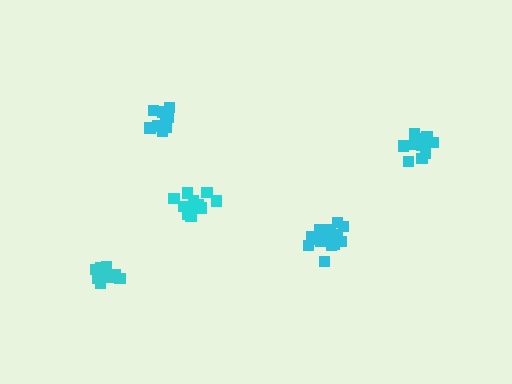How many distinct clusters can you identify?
There are 5 distinct clusters.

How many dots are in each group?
Group 1: 15 dots, Group 2: 16 dots, Group 3: 11 dots, Group 4: 10 dots, Group 5: 13 dots (65 total).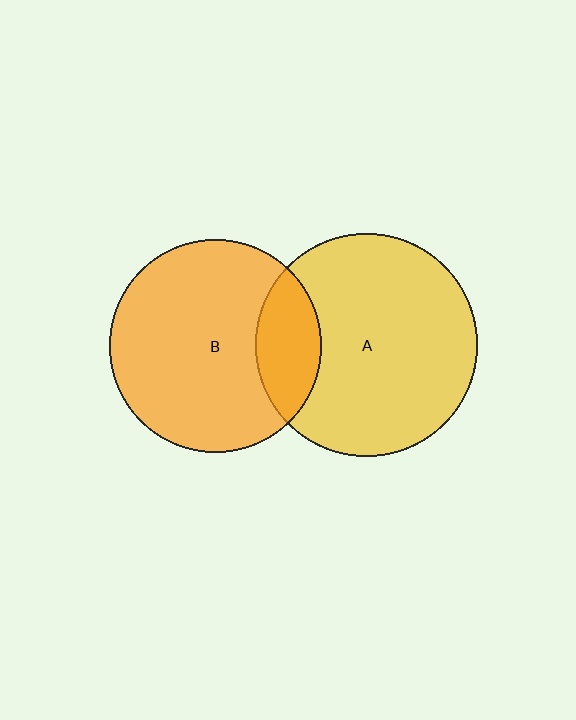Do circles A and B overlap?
Yes.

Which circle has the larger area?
Circle A (yellow).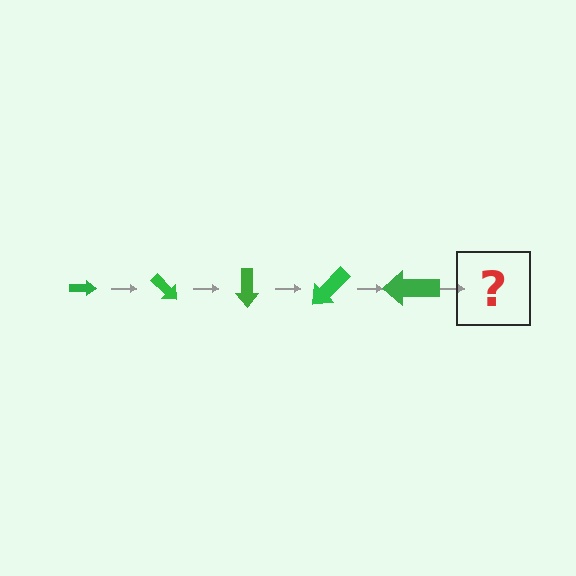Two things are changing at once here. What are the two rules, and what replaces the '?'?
The two rules are that the arrow grows larger each step and it rotates 45 degrees each step. The '?' should be an arrow, larger than the previous one and rotated 225 degrees from the start.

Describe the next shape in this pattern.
It should be an arrow, larger than the previous one and rotated 225 degrees from the start.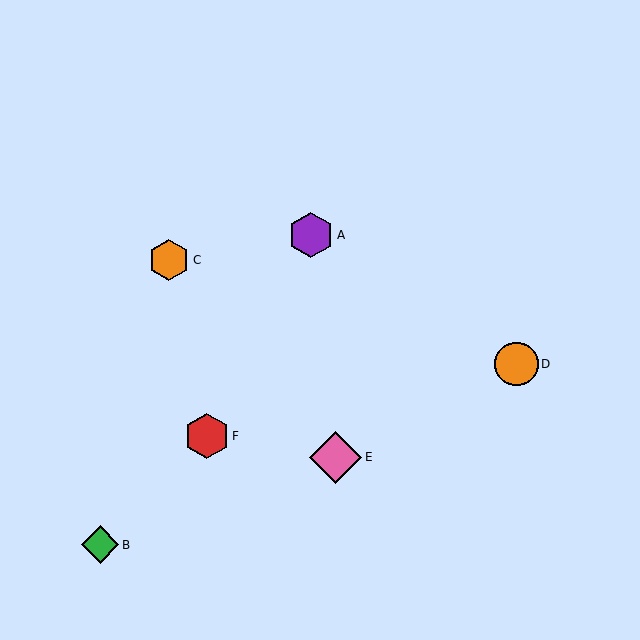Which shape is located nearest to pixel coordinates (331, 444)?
The pink diamond (labeled E) at (336, 457) is nearest to that location.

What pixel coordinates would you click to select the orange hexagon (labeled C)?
Click at (169, 260) to select the orange hexagon C.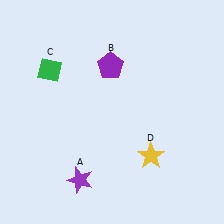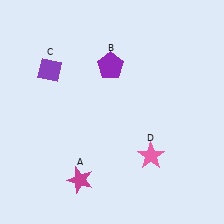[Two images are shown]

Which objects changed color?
A changed from purple to magenta. C changed from green to purple. D changed from yellow to pink.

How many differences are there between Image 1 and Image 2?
There are 3 differences between the two images.